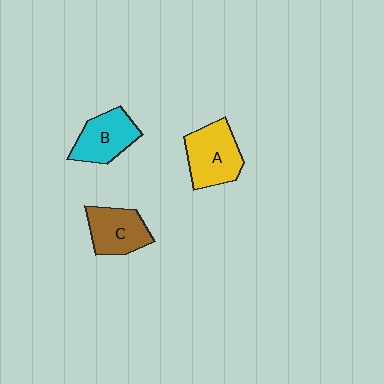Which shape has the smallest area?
Shape B (cyan).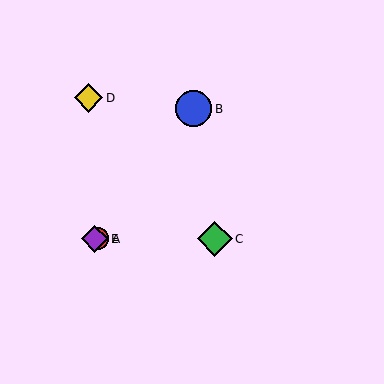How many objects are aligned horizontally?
3 objects (A, C, E) are aligned horizontally.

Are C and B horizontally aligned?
No, C is at y≈239 and B is at y≈109.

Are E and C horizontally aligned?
Yes, both are at y≈239.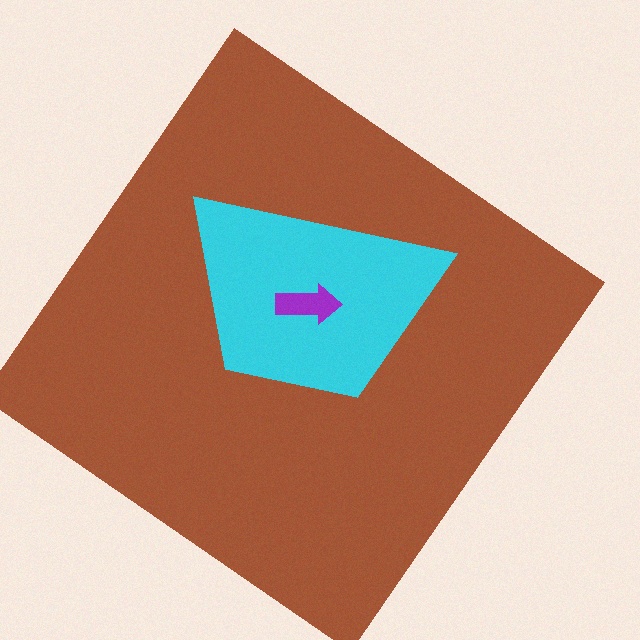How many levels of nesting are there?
3.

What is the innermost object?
The purple arrow.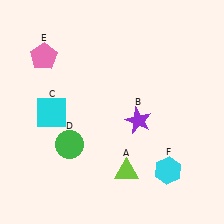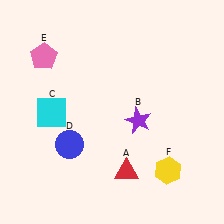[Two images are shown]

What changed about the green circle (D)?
In Image 1, D is green. In Image 2, it changed to blue.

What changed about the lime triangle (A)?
In Image 1, A is lime. In Image 2, it changed to red.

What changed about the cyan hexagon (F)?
In Image 1, F is cyan. In Image 2, it changed to yellow.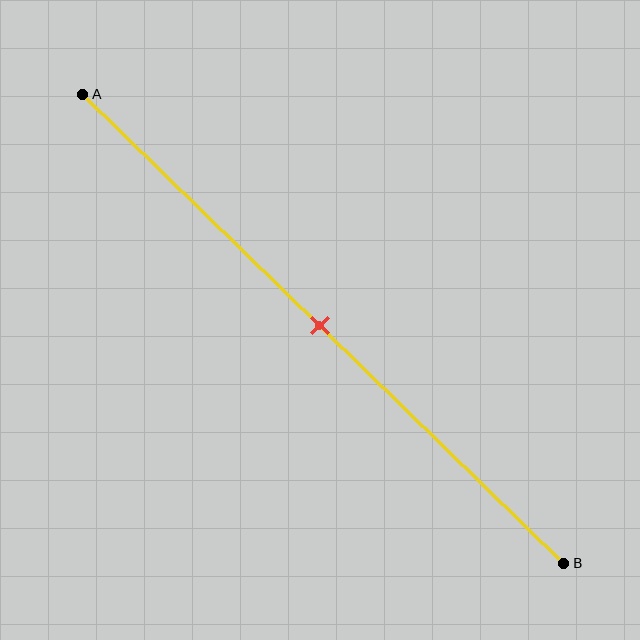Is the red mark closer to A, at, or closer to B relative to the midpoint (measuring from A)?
The red mark is approximately at the midpoint of segment AB.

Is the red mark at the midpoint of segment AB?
Yes, the mark is approximately at the midpoint.